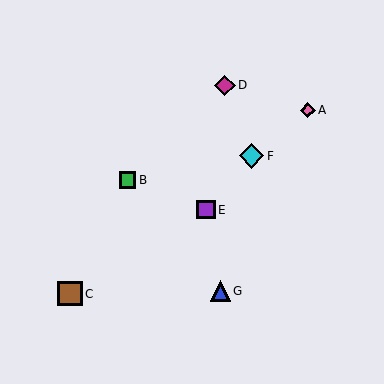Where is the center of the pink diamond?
The center of the pink diamond is at (308, 110).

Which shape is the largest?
The cyan diamond (labeled F) is the largest.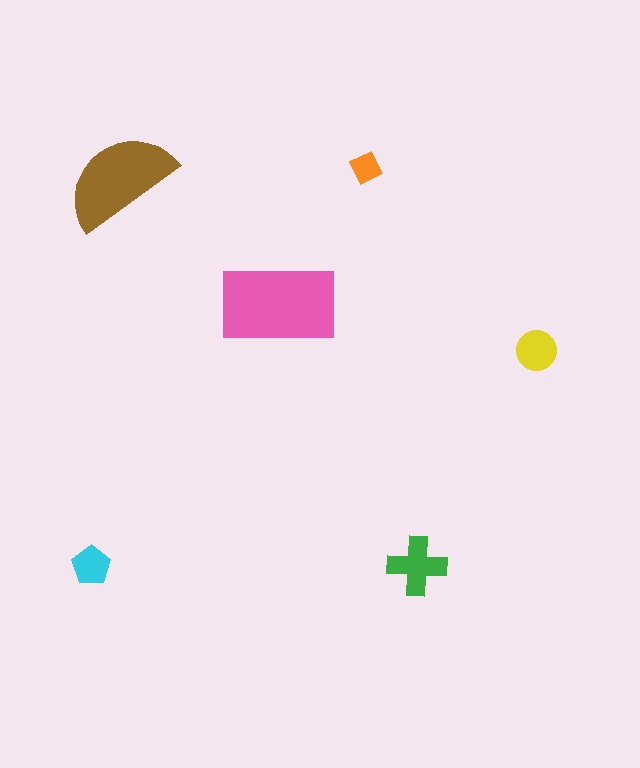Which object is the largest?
The pink rectangle.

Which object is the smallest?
The orange diamond.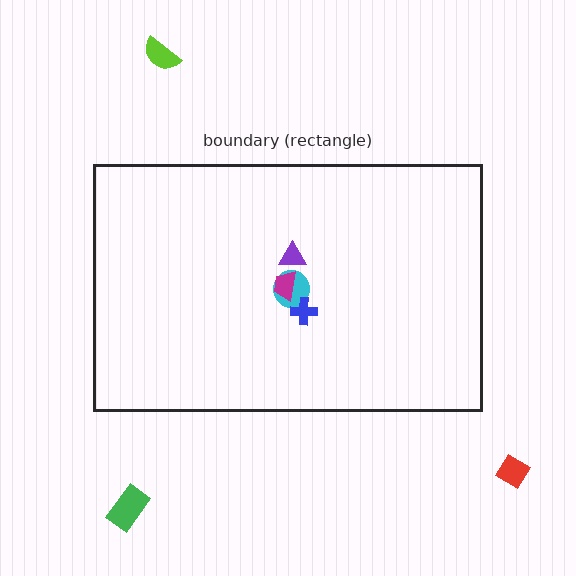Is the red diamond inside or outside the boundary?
Outside.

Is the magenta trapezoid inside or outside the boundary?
Inside.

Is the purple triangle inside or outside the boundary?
Inside.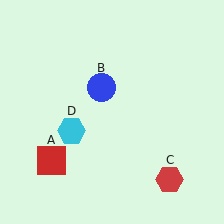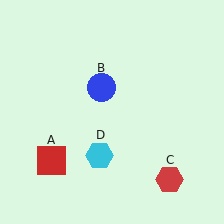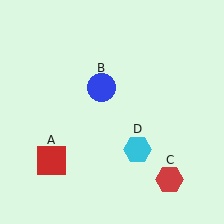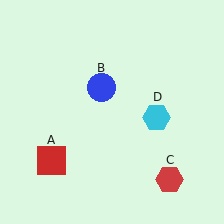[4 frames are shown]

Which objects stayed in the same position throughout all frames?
Red square (object A) and blue circle (object B) and red hexagon (object C) remained stationary.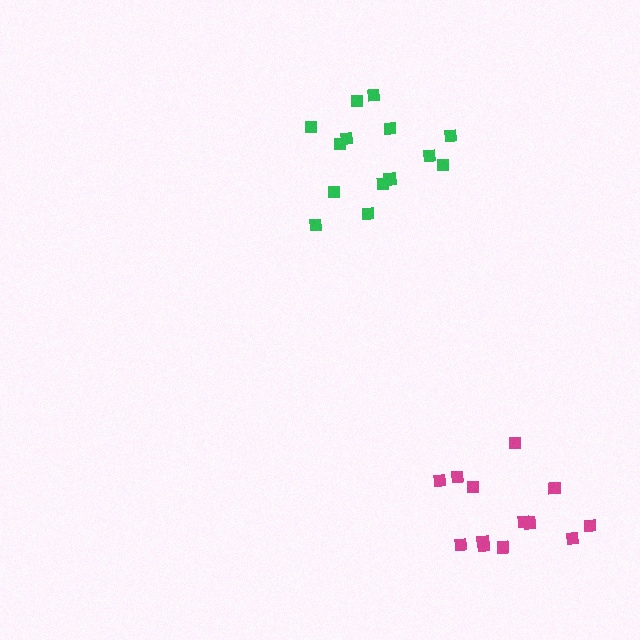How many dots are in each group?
Group 1: 14 dots, Group 2: 13 dots (27 total).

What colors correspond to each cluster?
The clusters are colored: green, magenta.